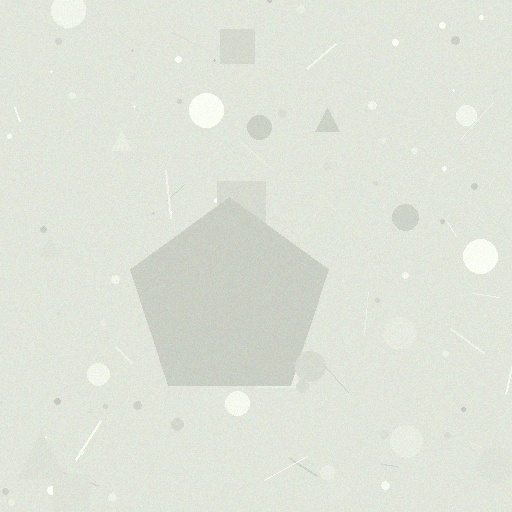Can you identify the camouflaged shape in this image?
The camouflaged shape is a pentagon.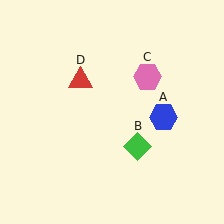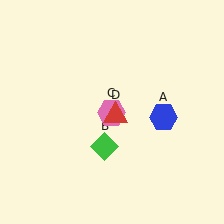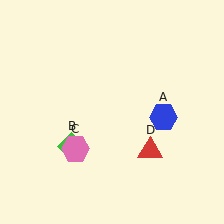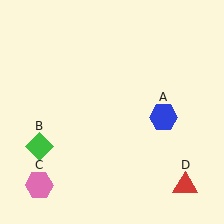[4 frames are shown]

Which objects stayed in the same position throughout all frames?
Blue hexagon (object A) remained stationary.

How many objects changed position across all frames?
3 objects changed position: green diamond (object B), pink hexagon (object C), red triangle (object D).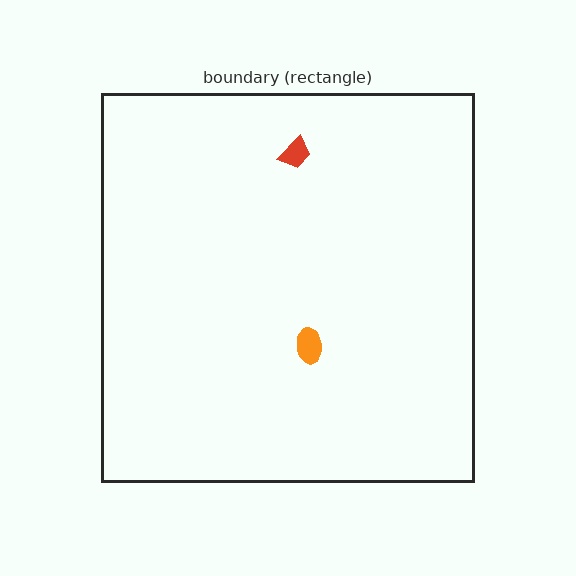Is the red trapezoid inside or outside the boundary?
Inside.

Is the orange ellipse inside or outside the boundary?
Inside.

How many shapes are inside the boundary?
2 inside, 0 outside.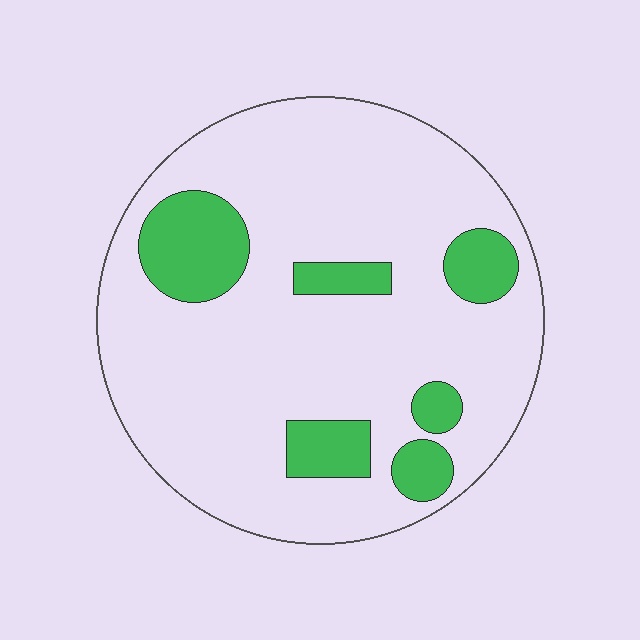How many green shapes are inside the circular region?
6.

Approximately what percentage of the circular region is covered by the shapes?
Approximately 20%.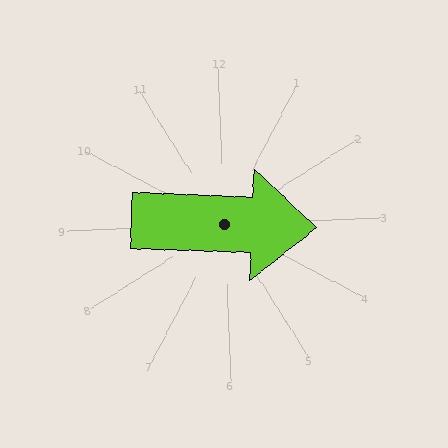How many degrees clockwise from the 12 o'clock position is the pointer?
Approximately 95 degrees.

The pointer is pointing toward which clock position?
Roughly 3 o'clock.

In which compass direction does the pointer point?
East.